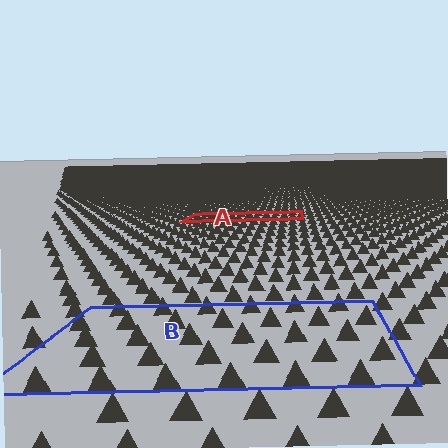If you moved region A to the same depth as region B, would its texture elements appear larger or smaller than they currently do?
They would appear larger. At a closer depth, the same texture elements are projected at a bigger on-screen size.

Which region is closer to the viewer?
Region B is closer. The texture elements there are larger and more spread out.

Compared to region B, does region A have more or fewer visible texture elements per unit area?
Region A has more texture elements per unit area — they are packed more densely because it is farther away.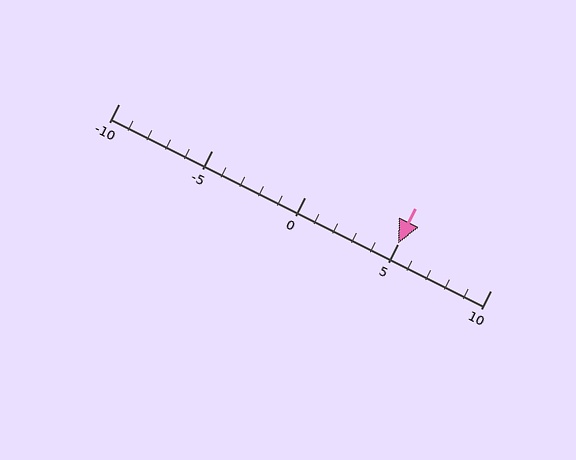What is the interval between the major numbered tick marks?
The major tick marks are spaced 5 units apart.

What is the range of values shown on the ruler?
The ruler shows values from -10 to 10.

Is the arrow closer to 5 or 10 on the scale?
The arrow is closer to 5.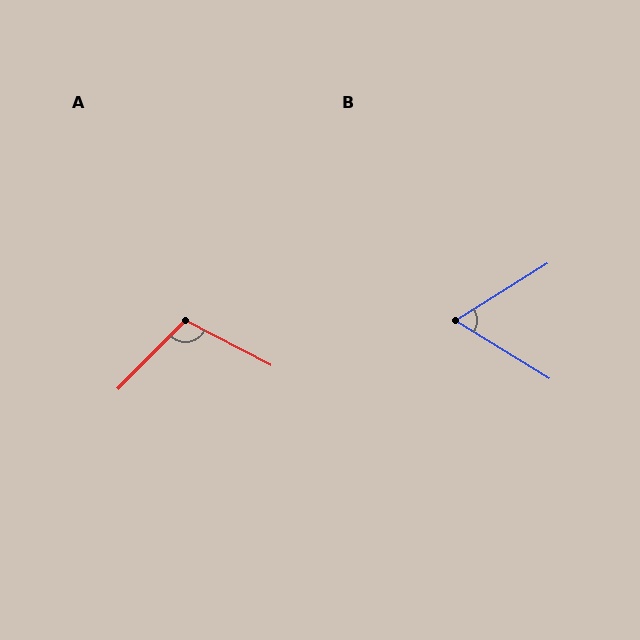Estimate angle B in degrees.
Approximately 64 degrees.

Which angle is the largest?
A, at approximately 107 degrees.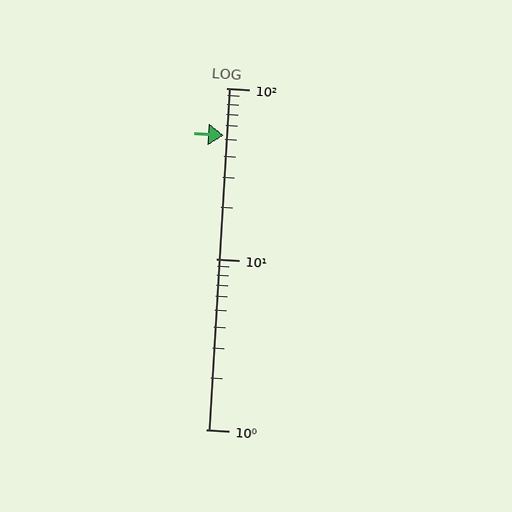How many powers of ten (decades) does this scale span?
The scale spans 2 decades, from 1 to 100.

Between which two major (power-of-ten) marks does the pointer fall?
The pointer is between 10 and 100.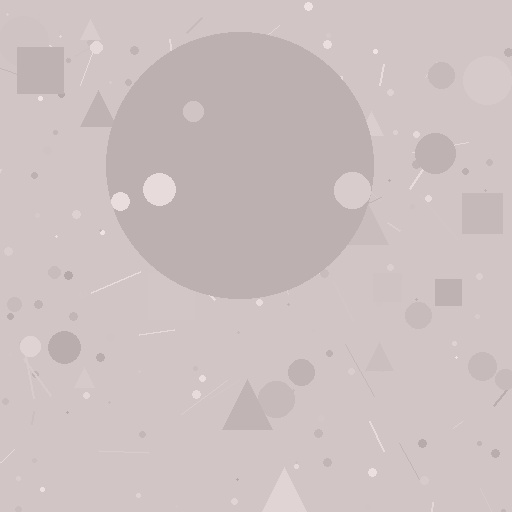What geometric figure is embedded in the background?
A circle is embedded in the background.